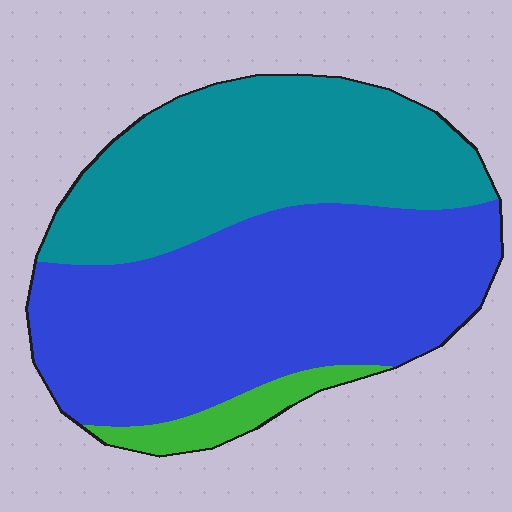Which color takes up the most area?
Blue, at roughly 55%.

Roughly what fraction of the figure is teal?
Teal covers 39% of the figure.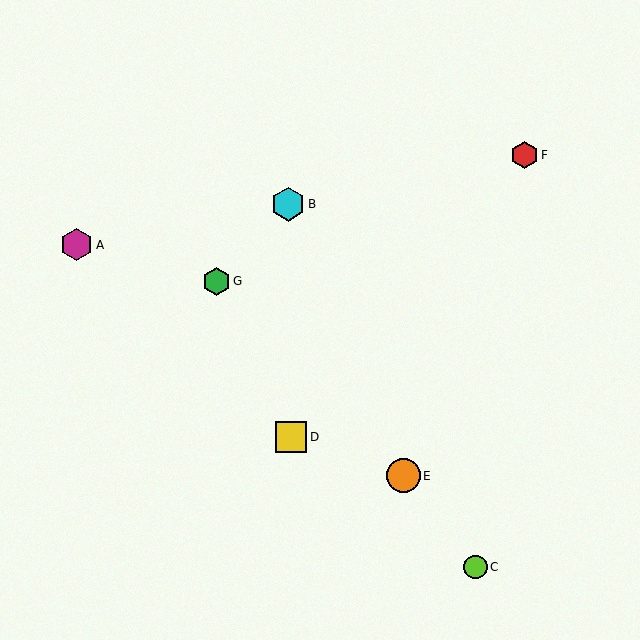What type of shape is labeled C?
Shape C is a lime circle.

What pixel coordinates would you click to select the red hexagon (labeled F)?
Click at (524, 155) to select the red hexagon F.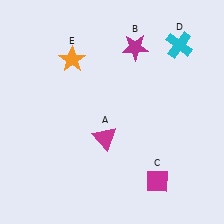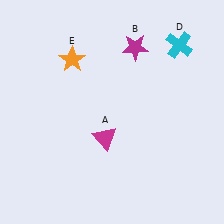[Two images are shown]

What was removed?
The magenta diamond (C) was removed in Image 2.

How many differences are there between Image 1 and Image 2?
There is 1 difference between the two images.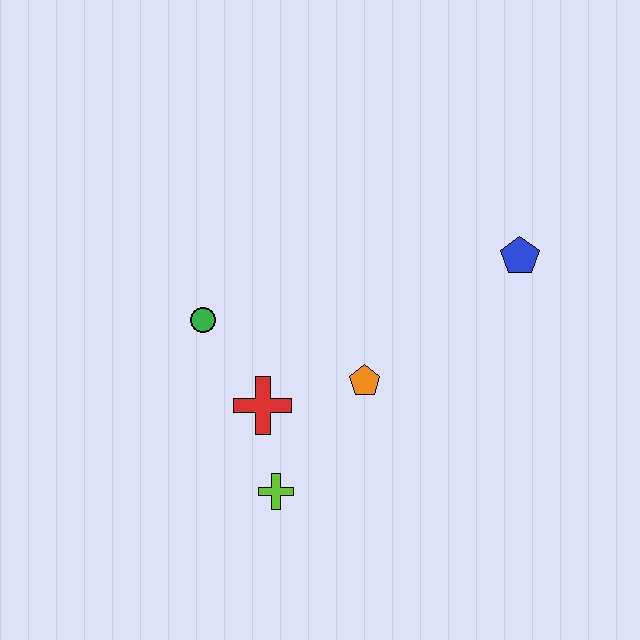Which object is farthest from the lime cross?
The blue pentagon is farthest from the lime cross.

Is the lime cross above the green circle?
No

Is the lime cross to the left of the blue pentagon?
Yes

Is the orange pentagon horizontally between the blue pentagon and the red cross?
Yes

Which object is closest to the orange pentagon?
The red cross is closest to the orange pentagon.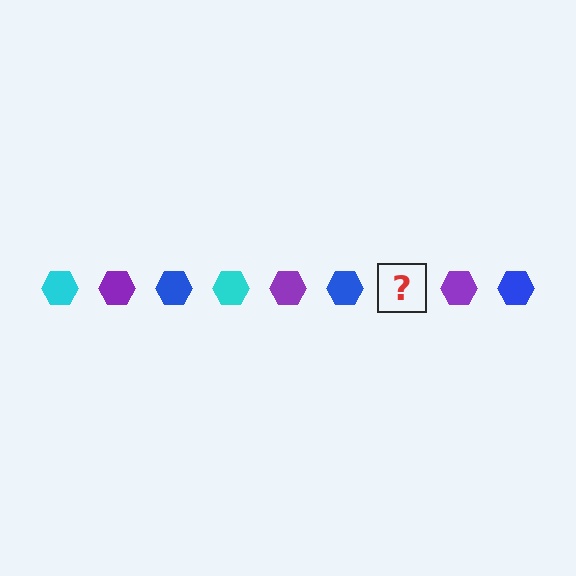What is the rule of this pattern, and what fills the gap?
The rule is that the pattern cycles through cyan, purple, blue hexagons. The gap should be filled with a cyan hexagon.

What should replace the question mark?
The question mark should be replaced with a cyan hexagon.